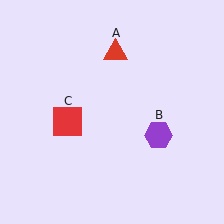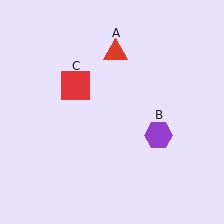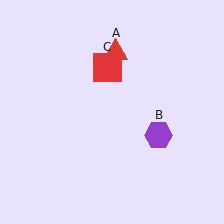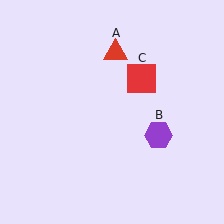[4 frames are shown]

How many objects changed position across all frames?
1 object changed position: red square (object C).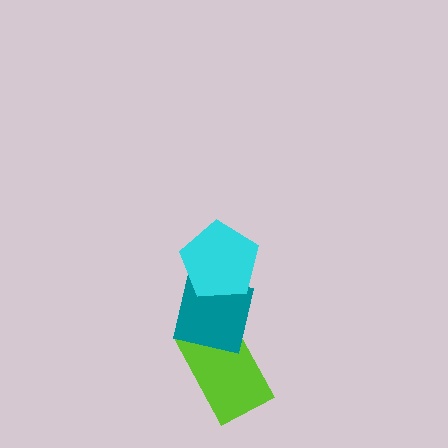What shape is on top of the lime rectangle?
The teal square is on top of the lime rectangle.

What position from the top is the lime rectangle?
The lime rectangle is 3rd from the top.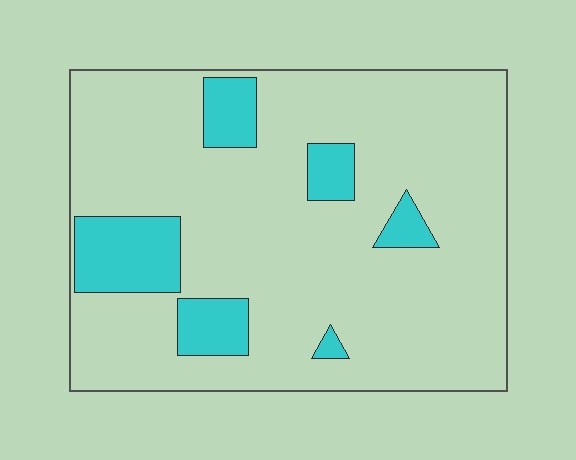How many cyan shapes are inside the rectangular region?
6.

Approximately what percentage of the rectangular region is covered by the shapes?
Approximately 15%.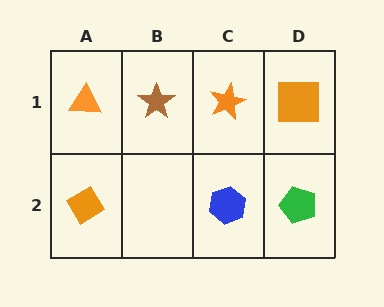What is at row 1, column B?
A brown star.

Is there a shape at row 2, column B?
No, that cell is empty.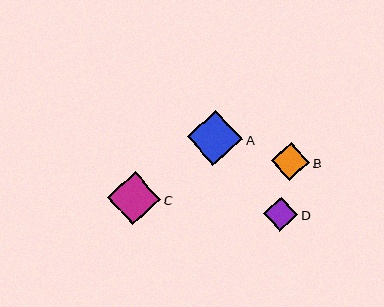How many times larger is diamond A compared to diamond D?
Diamond A is approximately 1.6 times the size of diamond D.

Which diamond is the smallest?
Diamond D is the smallest with a size of approximately 34 pixels.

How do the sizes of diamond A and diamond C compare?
Diamond A and diamond C are approximately the same size.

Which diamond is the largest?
Diamond A is the largest with a size of approximately 55 pixels.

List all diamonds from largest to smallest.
From largest to smallest: A, C, B, D.